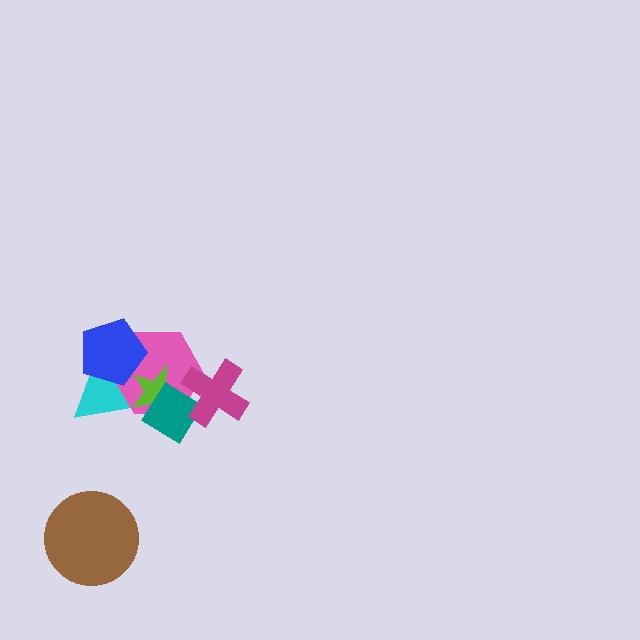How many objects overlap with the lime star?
3 objects overlap with the lime star.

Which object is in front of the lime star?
The teal diamond is in front of the lime star.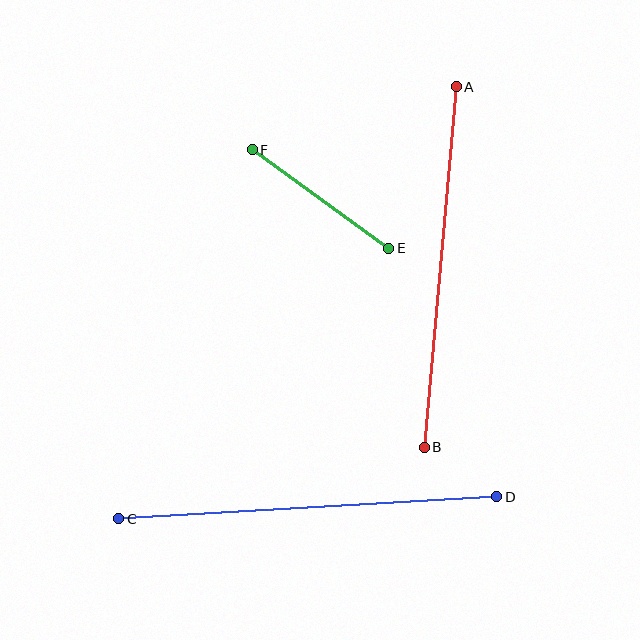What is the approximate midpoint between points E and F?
The midpoint is at approximately (320, 199) pixels.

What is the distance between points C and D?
The distance is approximately 378 pixels.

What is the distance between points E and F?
The distance is approximately 168 pixels.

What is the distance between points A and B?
The distance is approximately 362 pixels.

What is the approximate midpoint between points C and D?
The midpoint is at approximately (308, 508) pixels.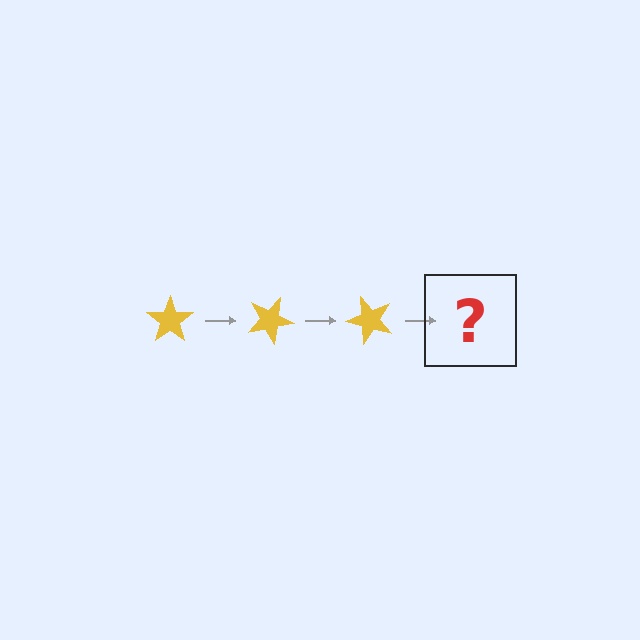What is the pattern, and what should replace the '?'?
The pattern is that the star rotates 25 degrees each step. The '?' should be a yellow star rotated 75 degrees.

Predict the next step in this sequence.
The next step is a yellow star rotated 75 degrees.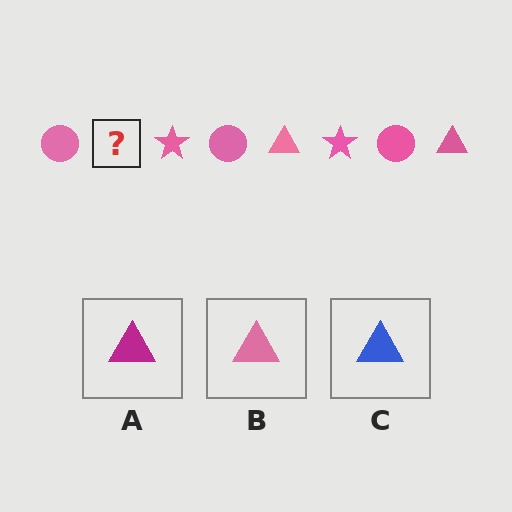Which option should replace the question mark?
Option B.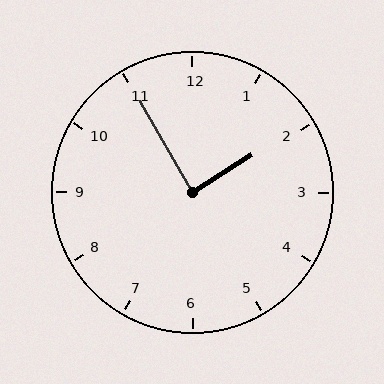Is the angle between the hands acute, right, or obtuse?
It is right.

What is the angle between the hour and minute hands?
Approximately 88 degrees.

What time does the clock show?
1:55.